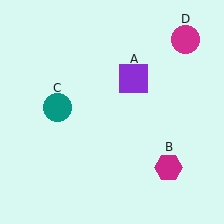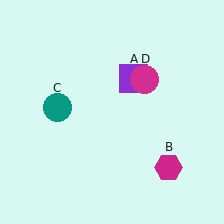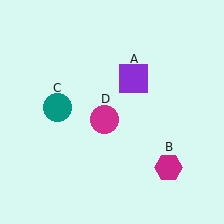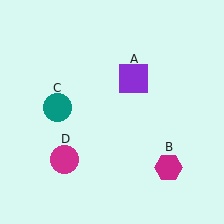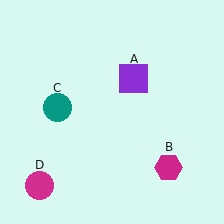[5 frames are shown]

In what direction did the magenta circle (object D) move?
The magenta circle (object D) moved down and to the left.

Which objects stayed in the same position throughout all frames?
Purple square (object A) and magenta hexagon (object B) and teal circle (object C) remained stationary.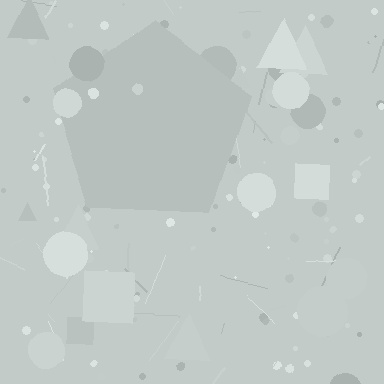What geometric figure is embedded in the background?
A pentagon is embedded in the background.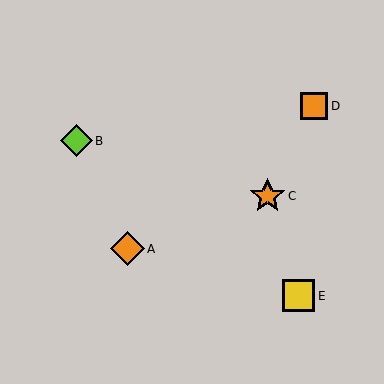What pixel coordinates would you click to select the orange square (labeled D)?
Click at (314, 106) to select the orange square D.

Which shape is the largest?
The orange star (labeled C) is the largest.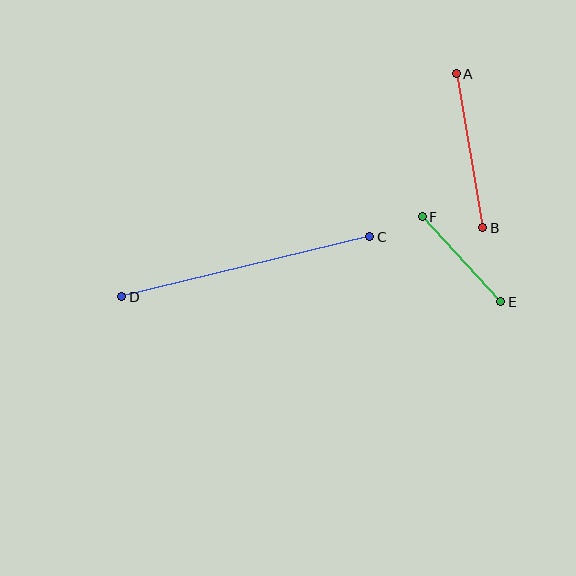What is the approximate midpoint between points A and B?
The midpoint is at approximately (470, 151) pixels.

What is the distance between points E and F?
The distance is approximately 116 pixels.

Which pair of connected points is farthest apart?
Points C and D are farthest apart.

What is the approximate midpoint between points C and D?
The midpoint is at approximately (246, 267) pixels.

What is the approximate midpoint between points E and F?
The midpoint is at approximately (462, 259) pixels.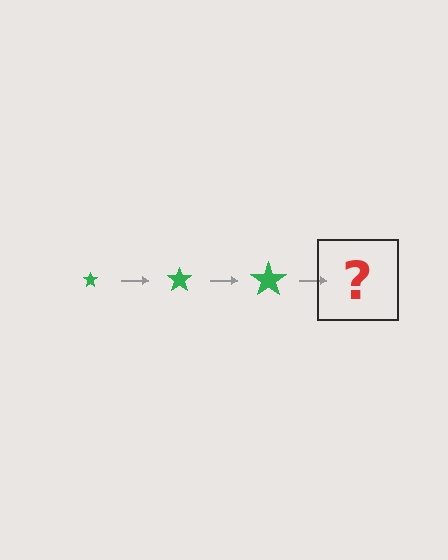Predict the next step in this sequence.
The next step is a green star, larger than the previous one.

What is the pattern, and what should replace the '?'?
The pattern is that the star gets progressively larger each step. The '?' should be a green star, larger than the previous one.